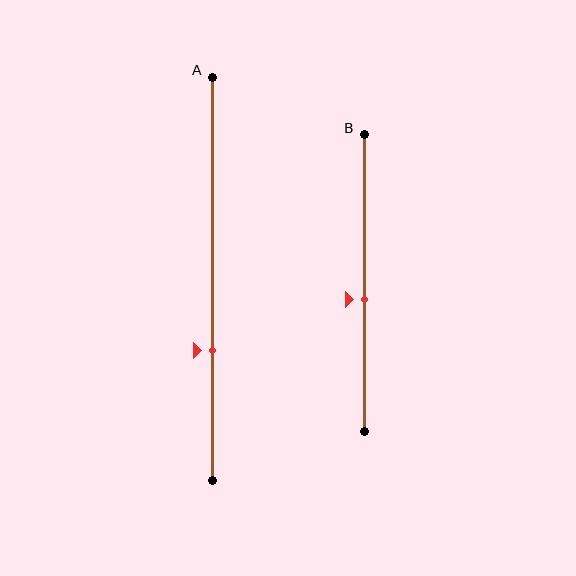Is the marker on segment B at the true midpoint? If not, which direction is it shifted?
No, the marker on segment B is shifted downward by about 5% of the segment length.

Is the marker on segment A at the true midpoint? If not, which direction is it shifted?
No, the marker on segment A is shifted downward by about 18% of the segment length.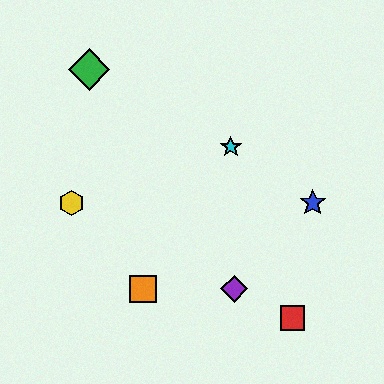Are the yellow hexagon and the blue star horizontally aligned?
Yes, both are at y≈203.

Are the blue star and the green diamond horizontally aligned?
No, the blue star is at y≈203 and the green diamond is at y≈70.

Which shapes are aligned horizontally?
The blue star, the yellow hexagon are aligned horizontally.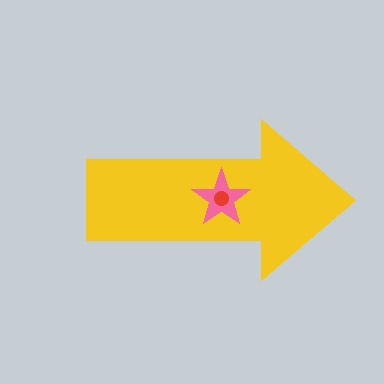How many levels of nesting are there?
3.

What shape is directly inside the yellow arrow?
The pink star.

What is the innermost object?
The red circle.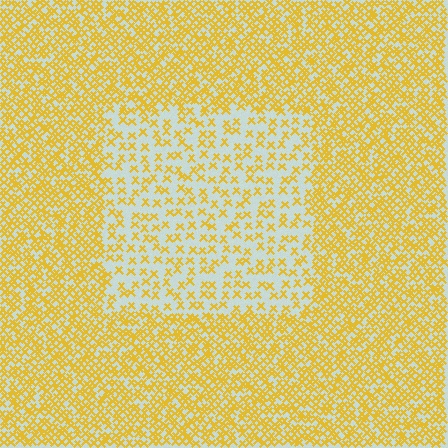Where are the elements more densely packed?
The elements are more densely packed outside the rectangle boundary.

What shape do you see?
I see a rectangle.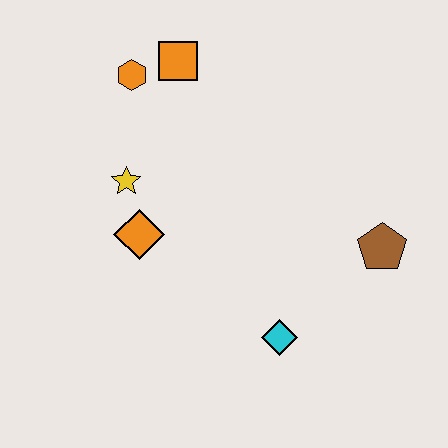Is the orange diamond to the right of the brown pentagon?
No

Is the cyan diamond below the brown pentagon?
Yes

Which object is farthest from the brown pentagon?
The orange hexagon is farthest from the brown pentagon.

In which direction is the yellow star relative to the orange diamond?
The yellow star is above the orange diamond.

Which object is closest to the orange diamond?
The yellow star is closest to the orange diamond.